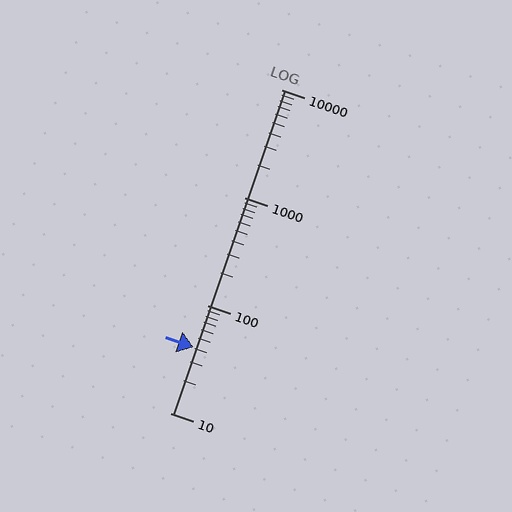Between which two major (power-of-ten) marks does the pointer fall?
The pointer is between 10 and 100.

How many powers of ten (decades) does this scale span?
The scale spans 3 decades, from 10 to 10000.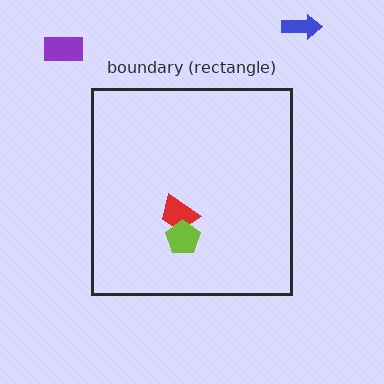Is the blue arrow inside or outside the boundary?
Outside.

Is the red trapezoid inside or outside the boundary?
Inside.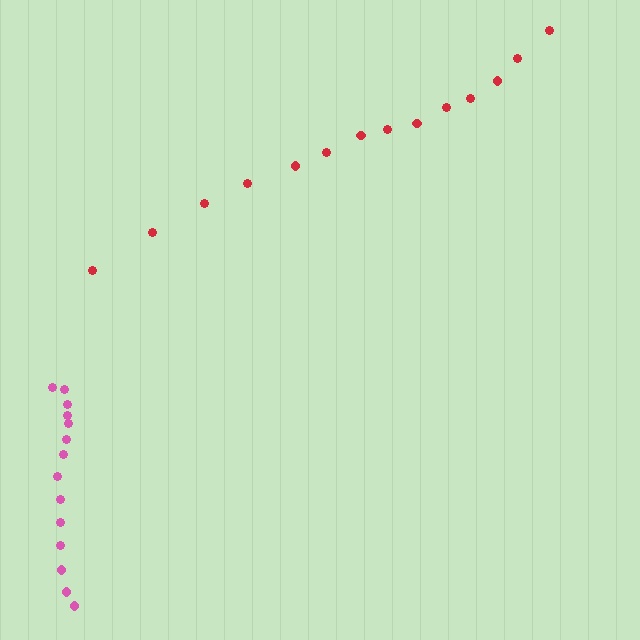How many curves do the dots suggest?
There are 2 distinct paths.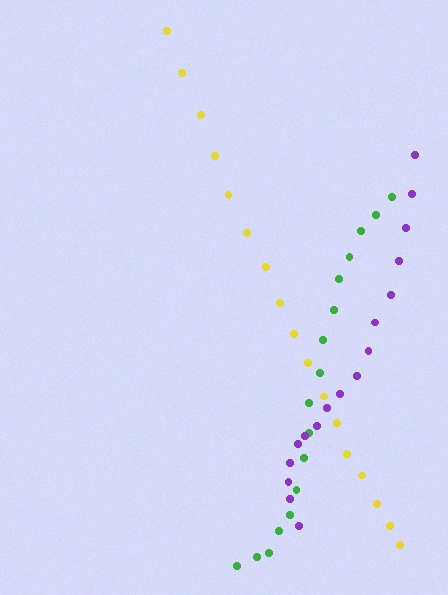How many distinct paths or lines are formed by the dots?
There are 3 distinct paths.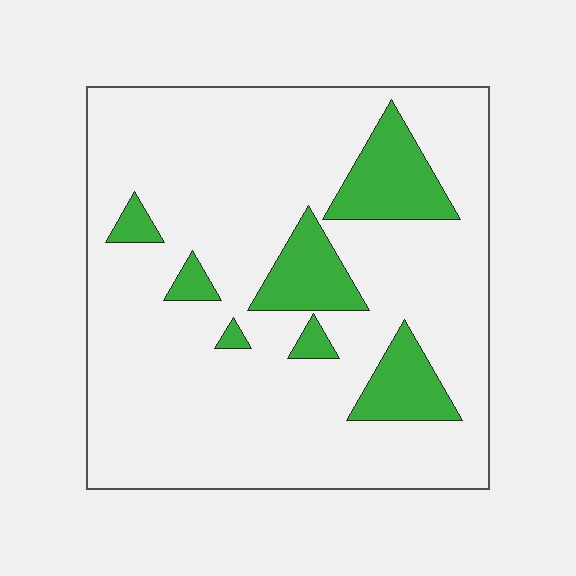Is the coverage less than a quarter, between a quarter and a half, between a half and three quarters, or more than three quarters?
Less than a quarter.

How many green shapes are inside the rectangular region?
7.